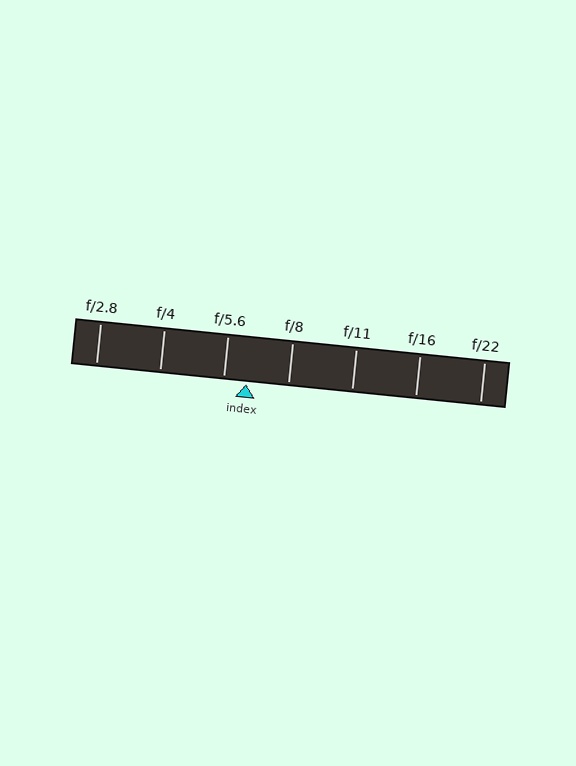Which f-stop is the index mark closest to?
The index mark is closest to f/5.6.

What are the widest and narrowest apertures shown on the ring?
The widest aperture shown is f/2.8 and the narrowest is f/22.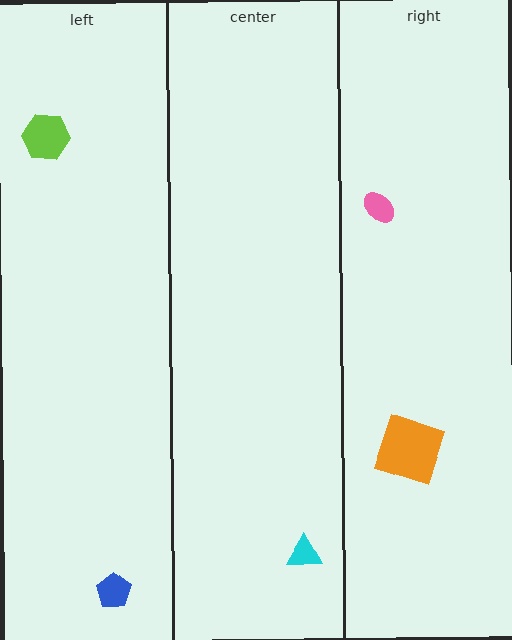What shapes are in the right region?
The pink ellipse, the orange square.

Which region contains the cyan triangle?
The center region.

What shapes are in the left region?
The blue pentagon, the lime hexagon.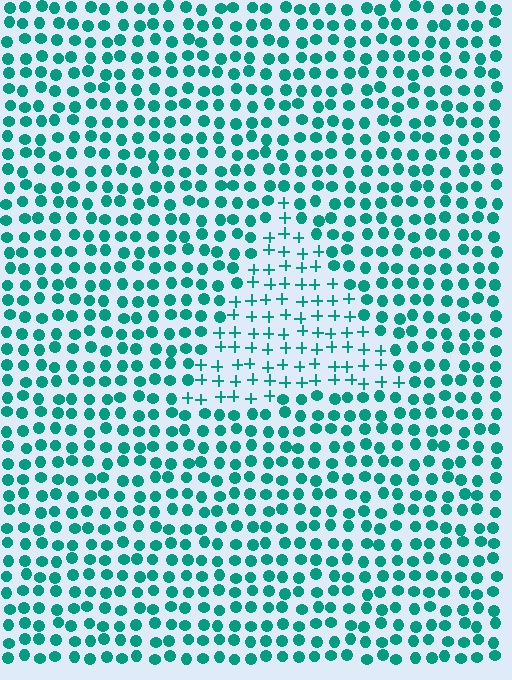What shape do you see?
I see a triangle.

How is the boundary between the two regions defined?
The boundary is defined by a change in element shape: plus signs inside vs. circles outside. All elements share the same color and spacing.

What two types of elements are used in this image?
The image uses plus signs inside the triangle region and circles outside it.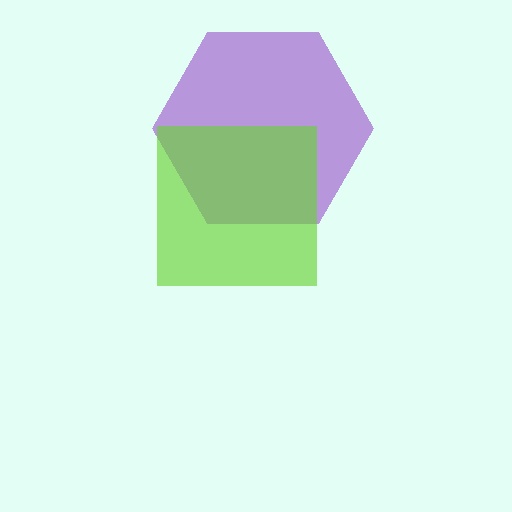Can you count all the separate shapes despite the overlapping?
Yes, there are 2 separate shapes.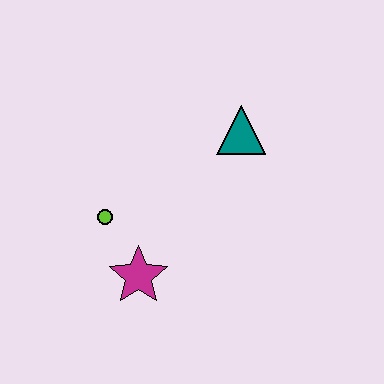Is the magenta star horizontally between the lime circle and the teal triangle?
Yes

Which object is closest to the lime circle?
The magenta star is closest to the lime circle.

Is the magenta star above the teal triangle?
No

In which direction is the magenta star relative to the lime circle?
The magenta star is below the lime circle.